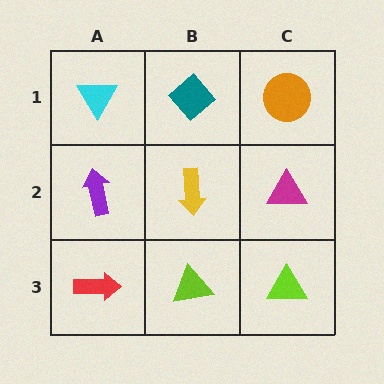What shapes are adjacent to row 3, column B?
A yellow arrow (row 2, column B), a red arrow (row 3, column A), a lime triangle (row 3, column C).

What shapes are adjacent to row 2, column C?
An orange circle (row 1, column C), a lime triangle (row 3, column C), a yellow arrow (row 2, column B).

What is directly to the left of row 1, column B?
A cyan triangle.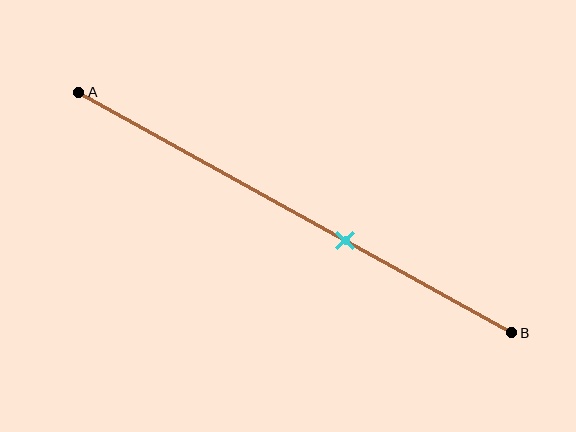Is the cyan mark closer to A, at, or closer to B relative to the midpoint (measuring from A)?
The cyan mark is closer to point B than the midpoint of segment AB.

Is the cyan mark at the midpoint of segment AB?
No, the mark is at about 60% from A, not at the 50% midpoint.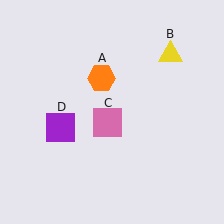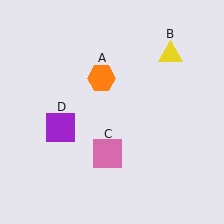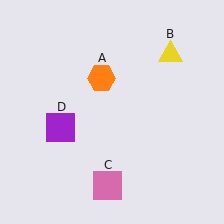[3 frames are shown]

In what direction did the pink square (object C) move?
The pink square (object C) moved down.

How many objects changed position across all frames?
1 object changed position: pink square (object C).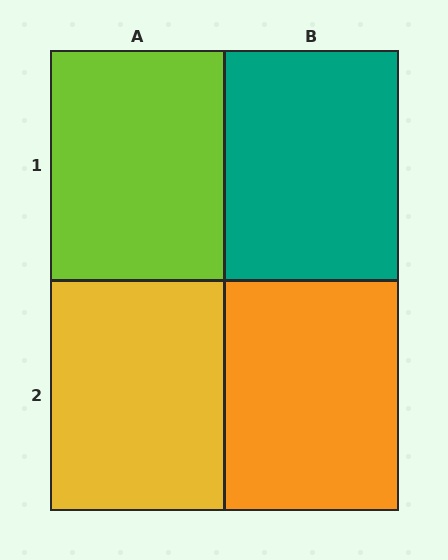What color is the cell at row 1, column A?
Lime.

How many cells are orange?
1 cell is orange.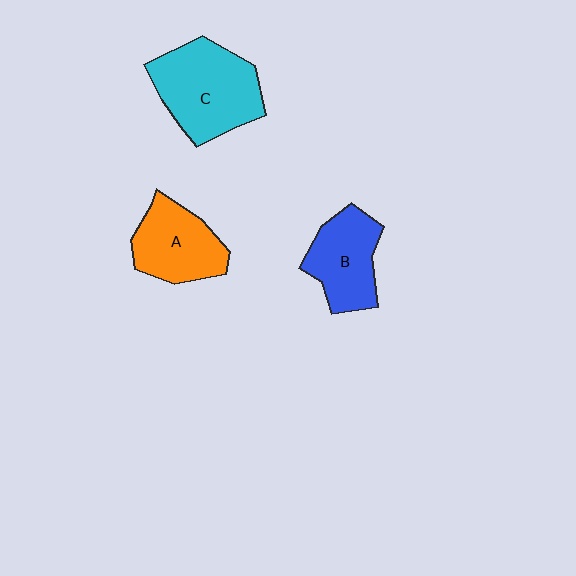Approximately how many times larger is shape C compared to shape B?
Approximately 1.4 times.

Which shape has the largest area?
Shape C (cyan).